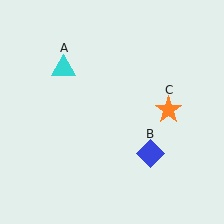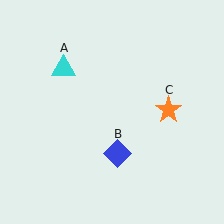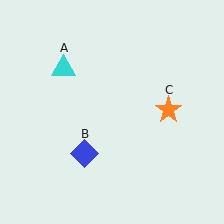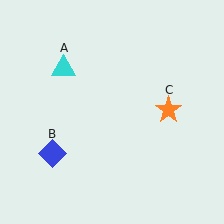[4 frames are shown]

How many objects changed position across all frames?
1 object changed position: blue diamond (object B).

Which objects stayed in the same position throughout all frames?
Cyan triangle (object A) and orange star (object C) remained stationary.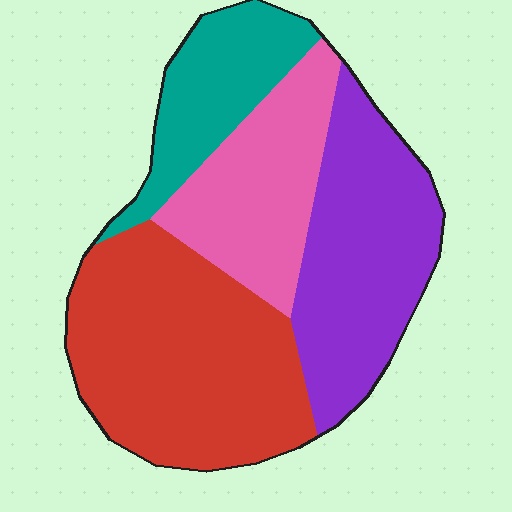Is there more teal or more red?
Red.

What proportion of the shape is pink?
Pink covers about 20% of the shape.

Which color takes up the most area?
Red, at roughly 35%.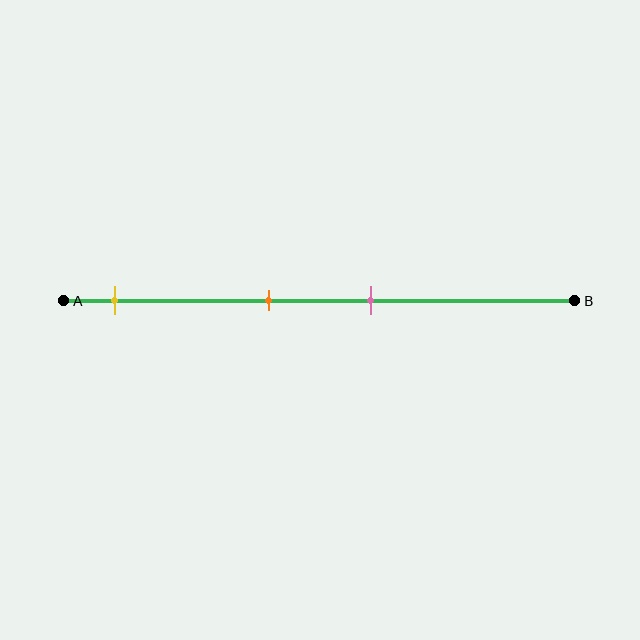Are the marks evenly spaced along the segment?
No, the marks are not evenly spaced.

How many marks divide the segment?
There are 3 marks dividing the segment.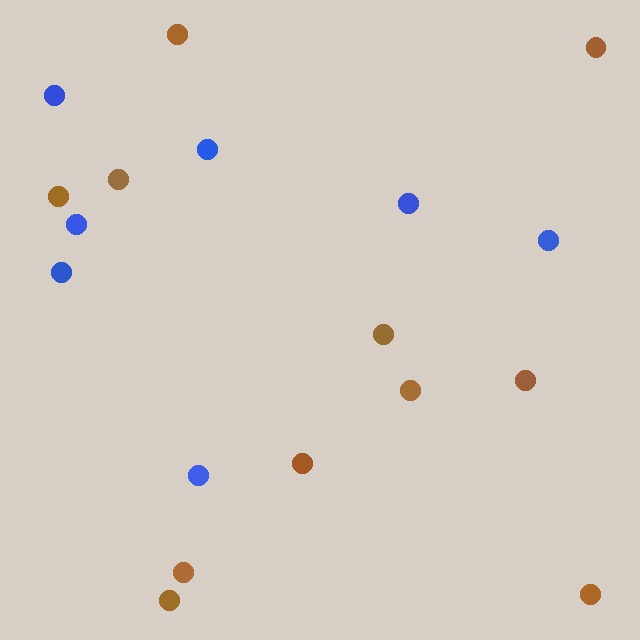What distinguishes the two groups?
There are 2 groups: one group of blue circles (7) and one group of brown circles (11).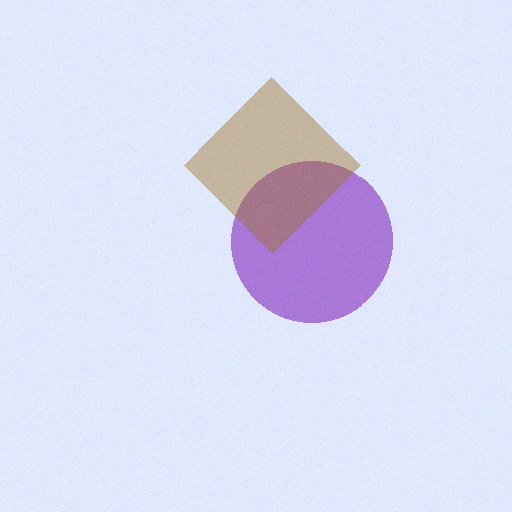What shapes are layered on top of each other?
The layered shapes are: a purple circle, a brown diamond.